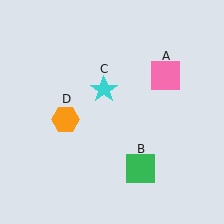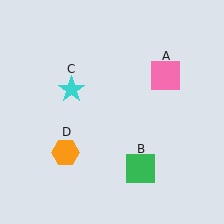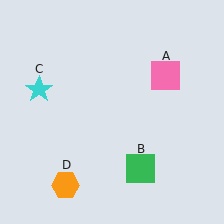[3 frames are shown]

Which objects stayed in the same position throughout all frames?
Pink square (object A) and green square (object B) remained stationary.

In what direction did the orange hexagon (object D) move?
The orange hexagon (object D) moved down.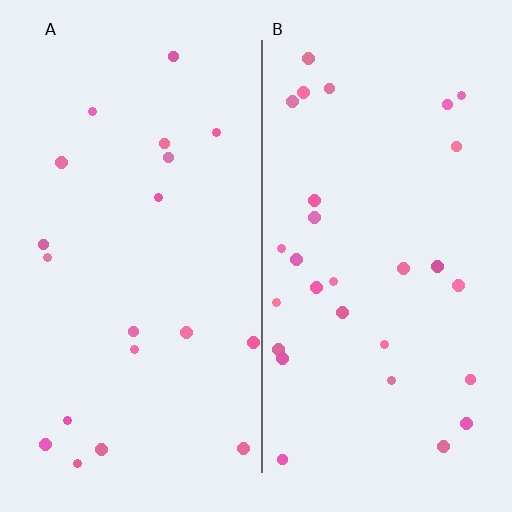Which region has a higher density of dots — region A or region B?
B (the right).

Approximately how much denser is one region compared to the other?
Approximately 1.6× — region B over region A.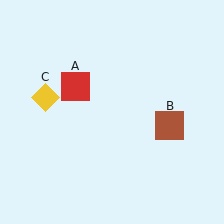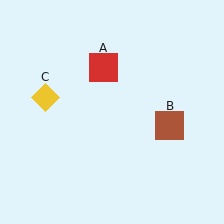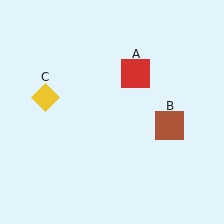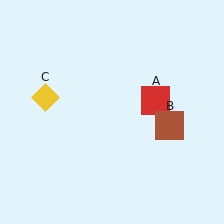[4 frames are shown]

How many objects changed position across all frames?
1 object changed position: red square (object A).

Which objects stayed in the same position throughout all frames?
Brown square (object B) and yellow diamond (object C) remained stationary.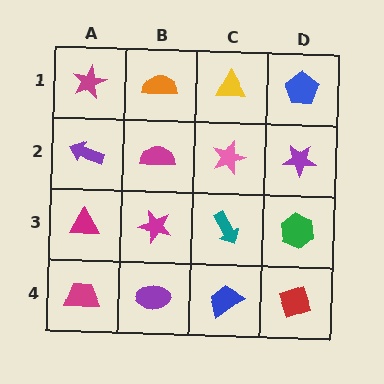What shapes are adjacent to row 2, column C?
A yellow triangle (row 1, column C), a teal arrow (row 3, column C), a magenta semicircle (row 2, column B), a purple star (row 2, column D).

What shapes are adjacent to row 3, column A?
A purple arrow (row 2, column A), a magenta trapezoid (row 4, column A), a magenta star (row 3, column B).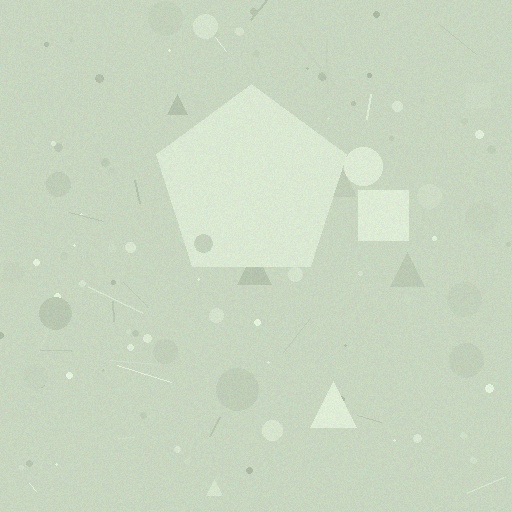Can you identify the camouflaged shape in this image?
The camouflaged shape is a pentagon.